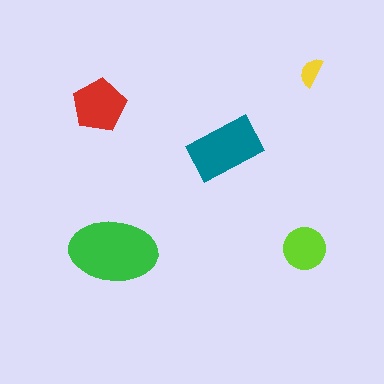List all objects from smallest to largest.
The yellow semicircle, the lime circle, the red pentagon, the teal rectangle, the green ellipse.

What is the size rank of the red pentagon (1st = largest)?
3rd.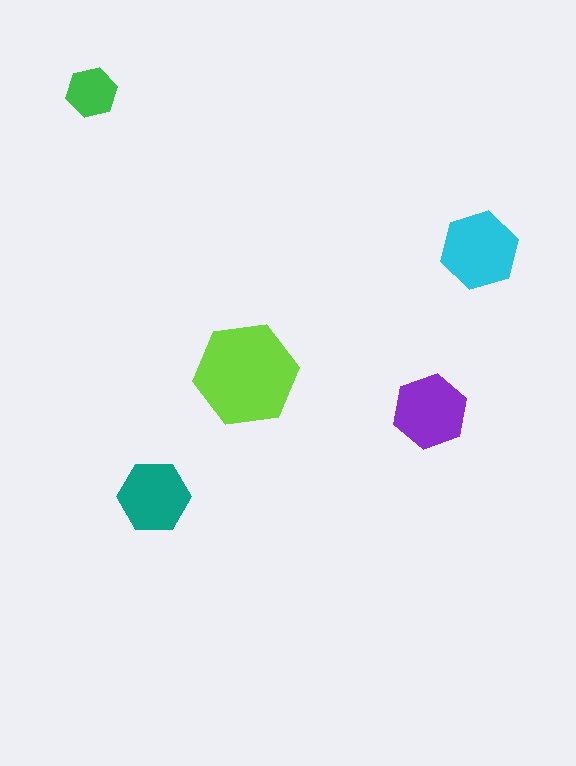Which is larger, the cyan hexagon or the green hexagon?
The cyan one.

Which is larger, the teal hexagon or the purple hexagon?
The purple one.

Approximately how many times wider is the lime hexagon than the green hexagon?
About 2 times wider.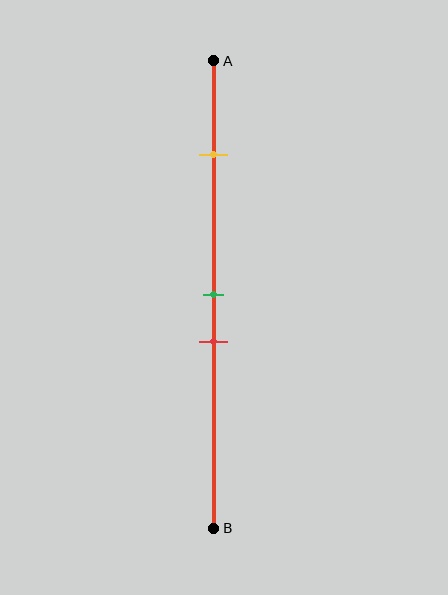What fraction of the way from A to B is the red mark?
The red mark is approximately 60% (0.6) of the way from A to B.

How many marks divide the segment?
There are 3 marks dividing the segment.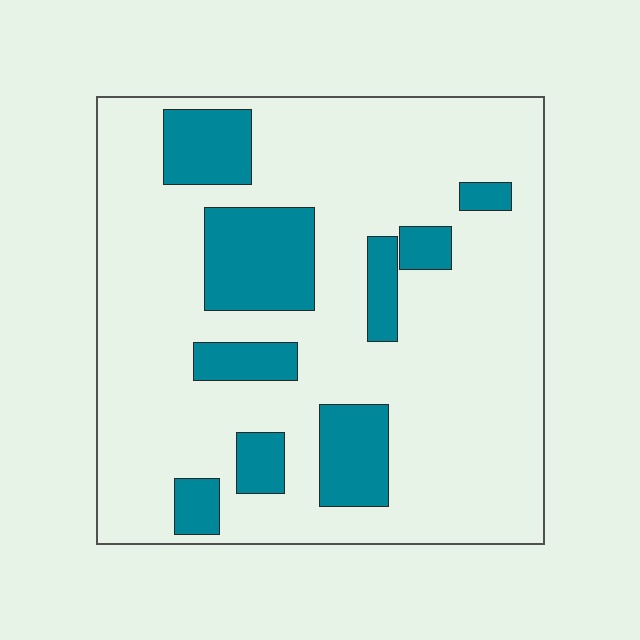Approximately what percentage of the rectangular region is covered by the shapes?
Approximately 20%.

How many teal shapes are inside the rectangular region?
9.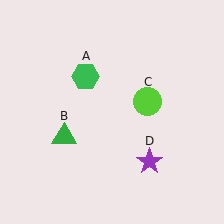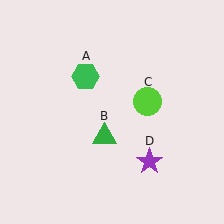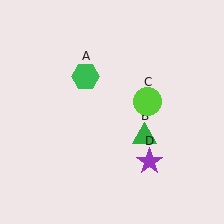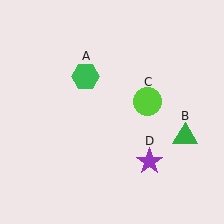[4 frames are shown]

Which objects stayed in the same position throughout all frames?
Green hexagon (object A) and lime circle (object C) and purple star (object D) remained stationary.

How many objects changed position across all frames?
1 object changed position: green triangle (object B).